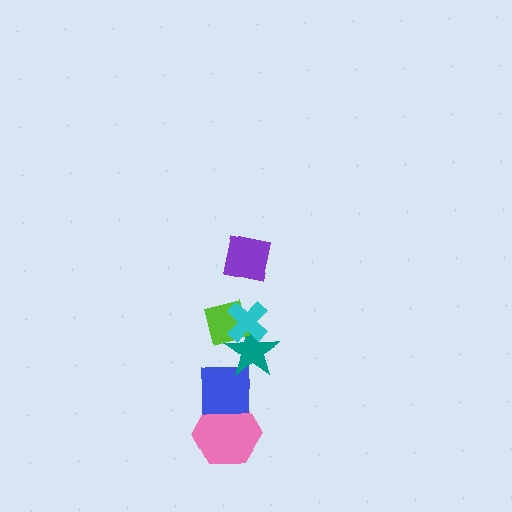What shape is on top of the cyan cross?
The purple square is on top of the cyan cross.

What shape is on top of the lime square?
The cyan cross is on top of the lime square.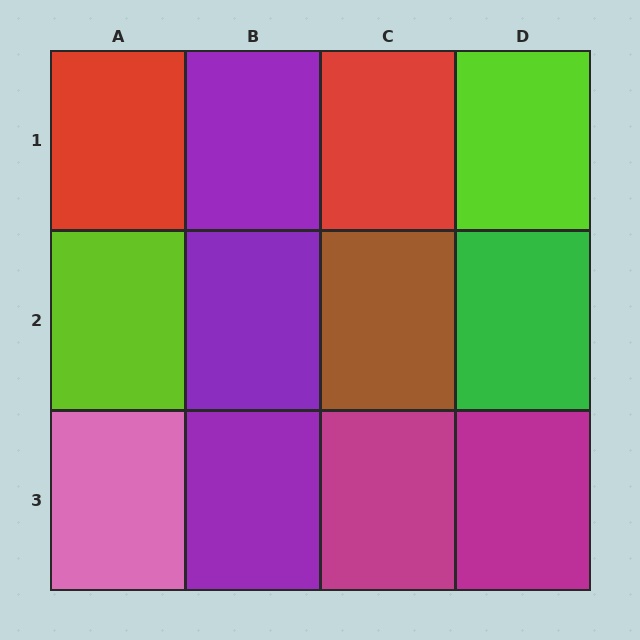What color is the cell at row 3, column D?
Magenta.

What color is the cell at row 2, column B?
Purple.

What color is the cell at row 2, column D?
Green.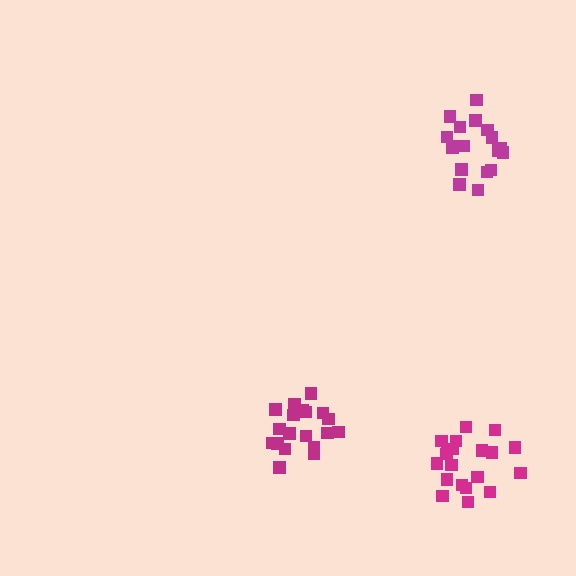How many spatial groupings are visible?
There are 3 spatial groupings.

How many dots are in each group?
Group 1: 20 dots, Group 2: 21 dots, Group 3: 18 dots (59 total).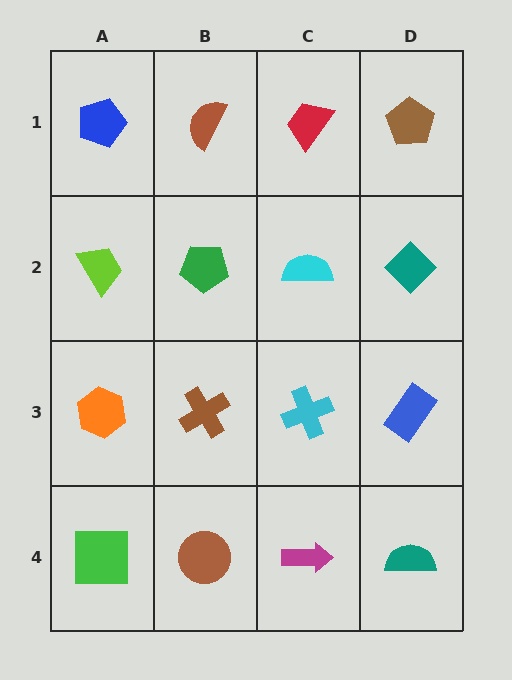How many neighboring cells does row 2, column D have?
3.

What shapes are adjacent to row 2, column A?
A blue pentagon (row 1, column A), an orange hexagon (row 3, column A), a green pentagon (row 2, column B).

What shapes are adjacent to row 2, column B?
A brown semicircle (row 1, column B), a brown cross (row 3, column B), a lime trapezoid (row 2, column A), a cyan semicircle (row 2, column C).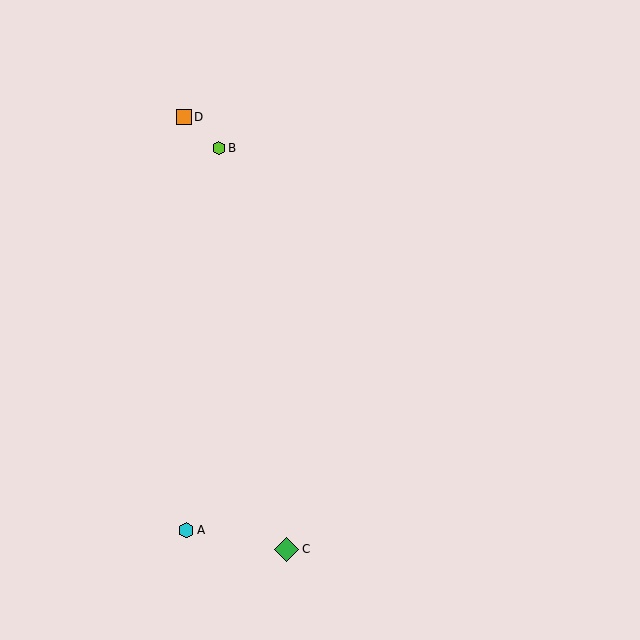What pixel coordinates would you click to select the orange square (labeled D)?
Click at (184, 117) to select the orange square D.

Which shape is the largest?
The green diamond (labeled C) is the largest.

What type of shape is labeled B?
Shape B is a lime hexagon.